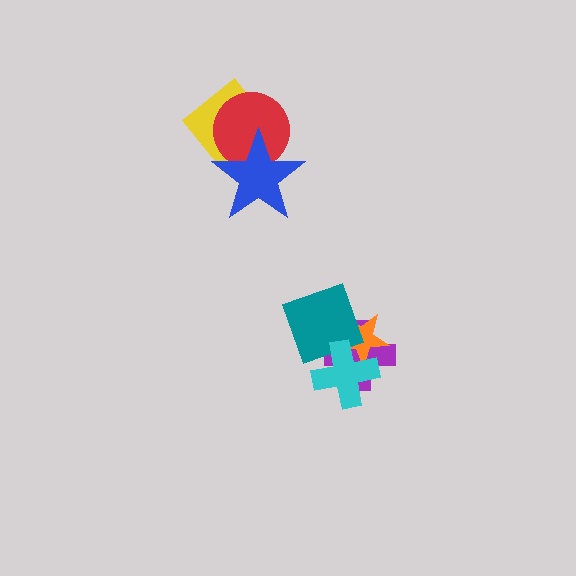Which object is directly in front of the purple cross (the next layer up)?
The orange star is directly in front of the purple cross.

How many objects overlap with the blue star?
2 objects overlap with the blue star.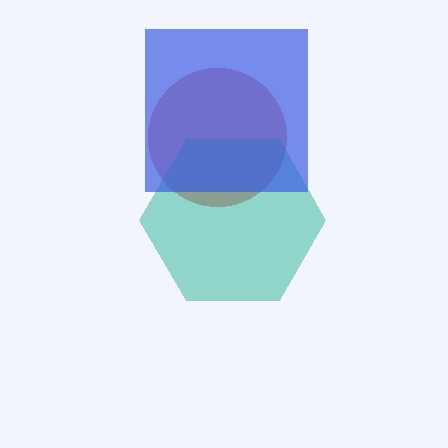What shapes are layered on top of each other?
The layered shapes are: a red circle, a teal hexagon, a blue square.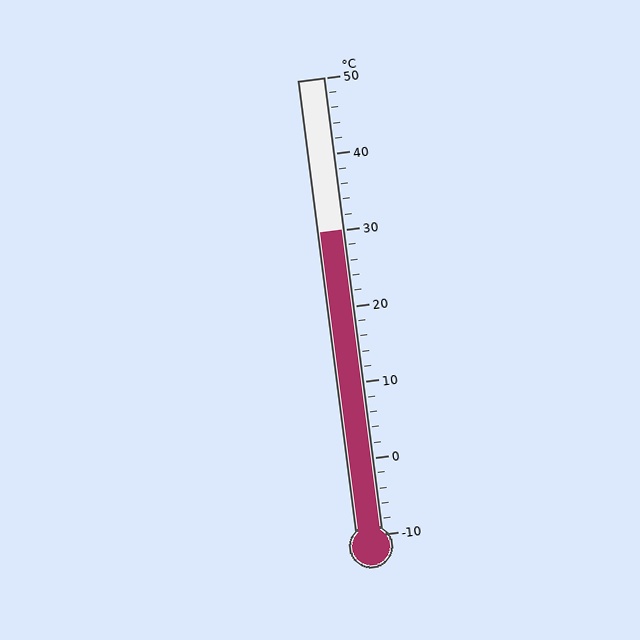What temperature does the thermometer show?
The thermometer shows approximately 30°C.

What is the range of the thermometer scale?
The thermometer scale ranges from -10°C to 50°C.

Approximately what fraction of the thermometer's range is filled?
The thermometer is filled to approximately 65% of its range.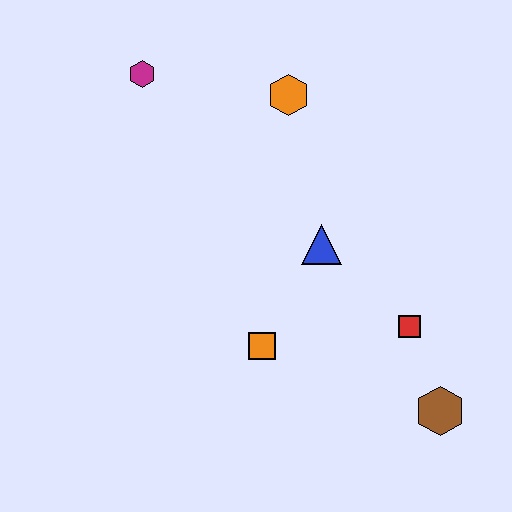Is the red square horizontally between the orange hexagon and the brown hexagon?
Yes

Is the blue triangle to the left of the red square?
Yes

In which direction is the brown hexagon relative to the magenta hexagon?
The brown hexagon is below the magenta hexagon.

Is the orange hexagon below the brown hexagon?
No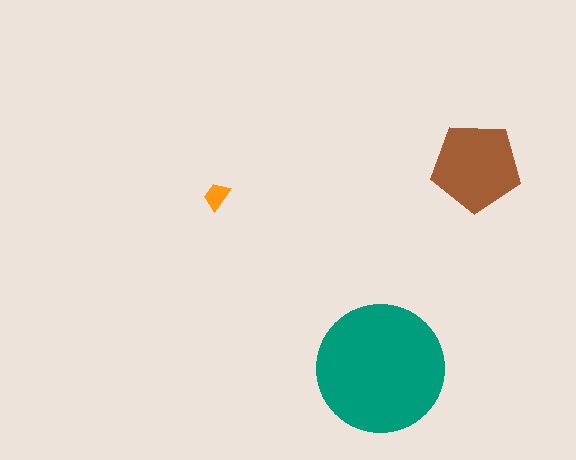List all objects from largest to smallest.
The teal circle, the brown pentagon, the orange trapezoid.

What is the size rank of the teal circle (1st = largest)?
1st.